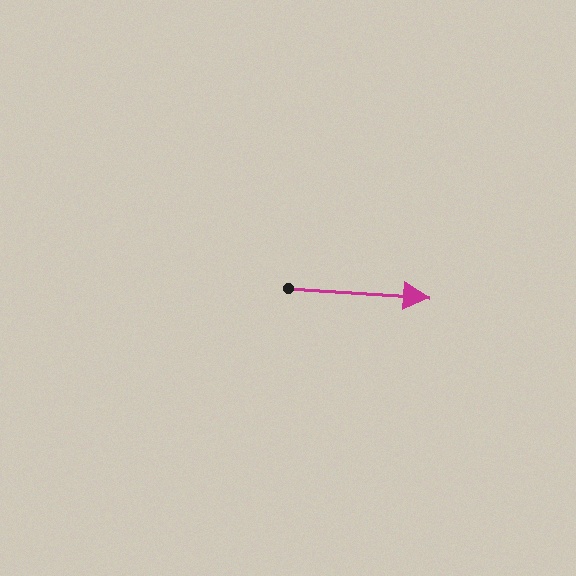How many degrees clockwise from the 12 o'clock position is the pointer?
Approximately 94 degrees.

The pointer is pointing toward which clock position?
Roughly 3 o'clock.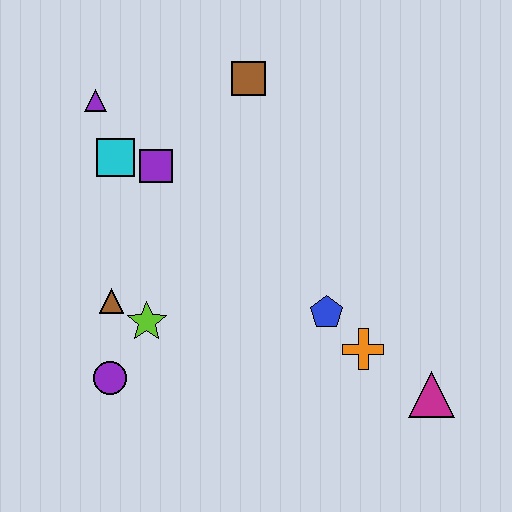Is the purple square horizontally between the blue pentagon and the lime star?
Yes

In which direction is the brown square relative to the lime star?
The brown square is above the lime star.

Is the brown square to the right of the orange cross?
No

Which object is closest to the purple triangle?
The cyan square is closest to the purple triangle.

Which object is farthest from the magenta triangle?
The purple triangle is farthest from the magenta triangle.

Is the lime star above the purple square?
No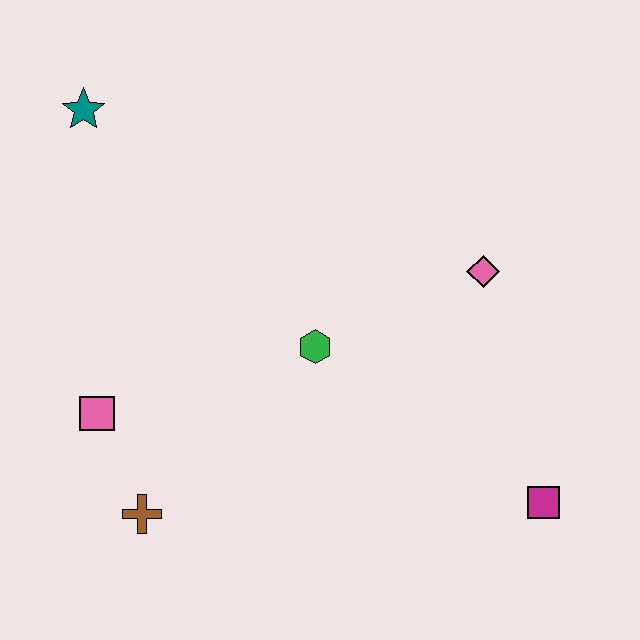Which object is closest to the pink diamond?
The green hexagon is closest to the pink diamond.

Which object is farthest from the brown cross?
The pink diamond is farthest from the brown cross.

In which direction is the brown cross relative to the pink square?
The brown cross is below the pink square.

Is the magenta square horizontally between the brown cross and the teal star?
No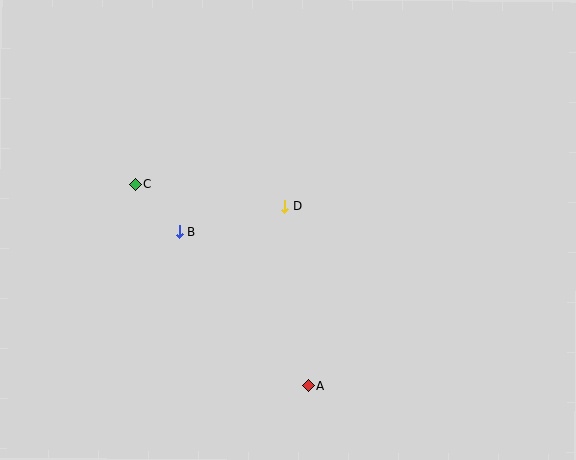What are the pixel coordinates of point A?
Point A is at (308, 386).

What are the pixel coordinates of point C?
Point C is at (136, 184).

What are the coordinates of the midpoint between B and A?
The midpoint between B and A is at (244, 309).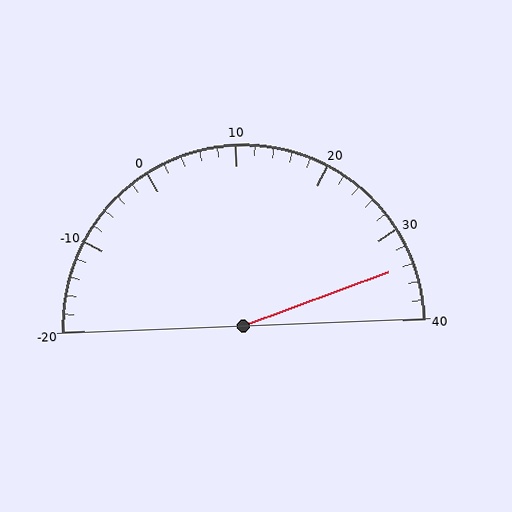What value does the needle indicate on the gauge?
The needle indicates approximately 34.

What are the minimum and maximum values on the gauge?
The gauge ranges from -20 to 40.